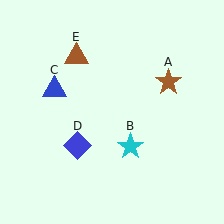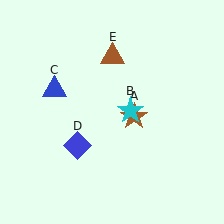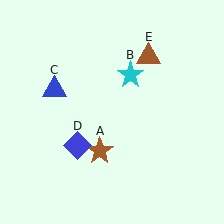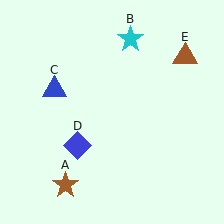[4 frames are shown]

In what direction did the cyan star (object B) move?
The cyan star (object B) moved up.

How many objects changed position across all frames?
3 objects changed position: brown star (object A), cyan star (object B), brown triangle (object E).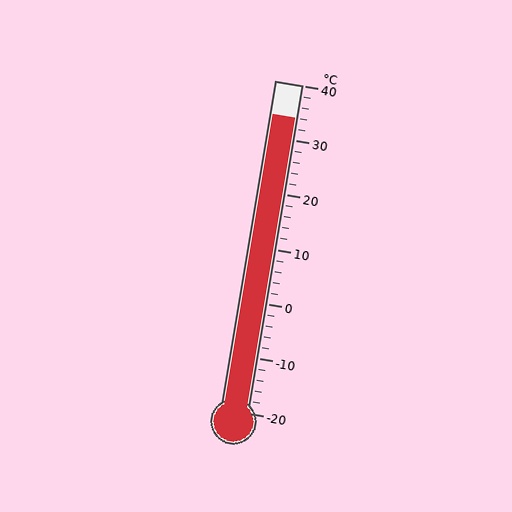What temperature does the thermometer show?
The thermometer shows approximately 34°C.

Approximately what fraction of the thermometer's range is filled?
The thermometer is filled to approximately 90% of its range.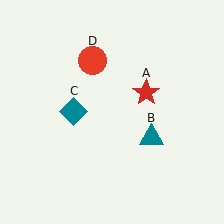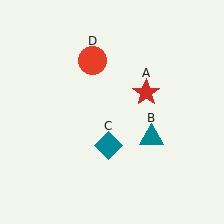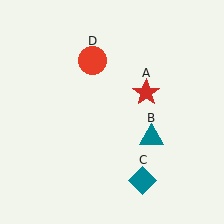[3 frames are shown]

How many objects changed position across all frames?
1 object changed position: teal diamond (object C).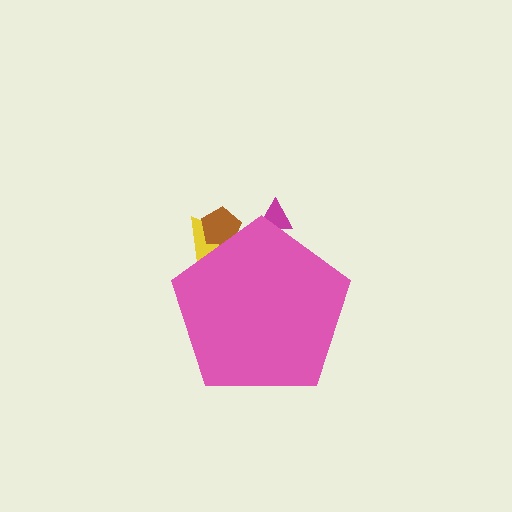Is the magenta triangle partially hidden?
Yes, the magenta triangle is partially hidden behind the pink pentagon.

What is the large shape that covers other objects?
A pink pentagon.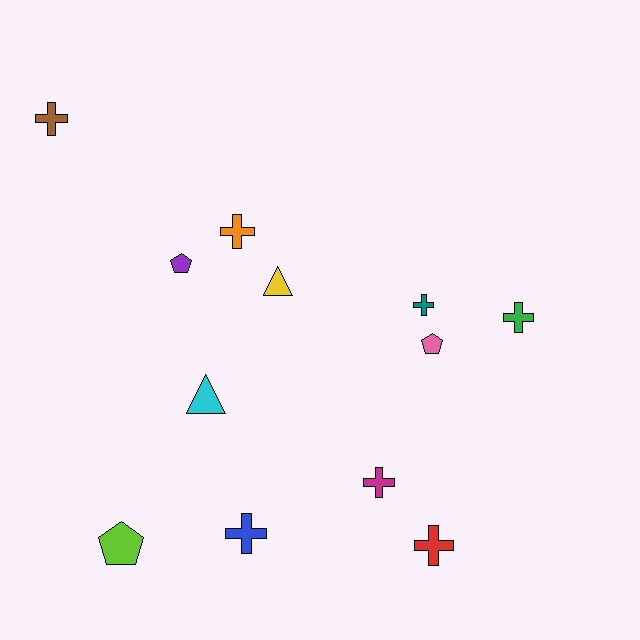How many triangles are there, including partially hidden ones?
There are 2 triangles.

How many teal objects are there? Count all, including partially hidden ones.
There is 1 teal object.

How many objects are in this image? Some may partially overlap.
There are 12 objects.